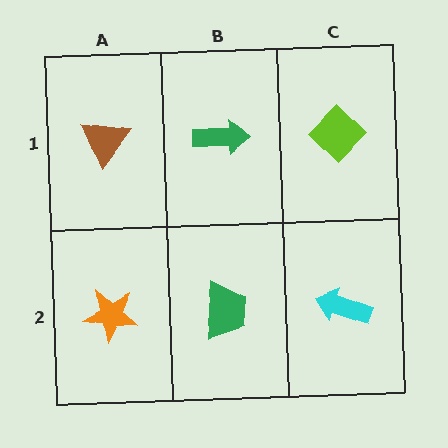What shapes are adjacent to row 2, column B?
A green arrow (row 1, column B), an orange star (row 2, column A), a cyan arrow (row 2, column C).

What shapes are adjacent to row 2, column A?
A brown triangle (row 1, column A), a green trapezoid (row 2, column B).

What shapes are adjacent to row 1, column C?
A cyan arrow (row 2, column C), a green arrow (row 1, column B).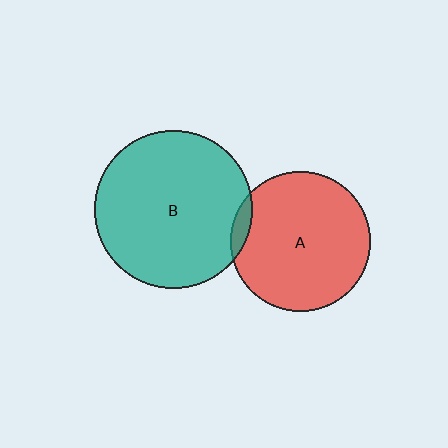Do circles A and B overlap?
Yes.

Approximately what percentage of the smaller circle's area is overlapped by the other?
Approximately 5%.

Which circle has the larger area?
Circle B (teal).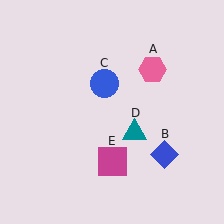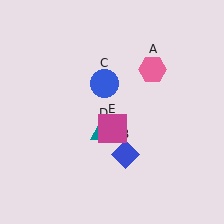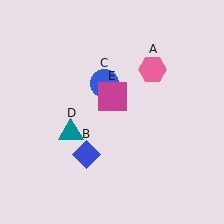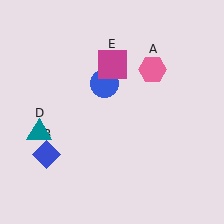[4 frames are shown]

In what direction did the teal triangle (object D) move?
The teal triangle (object D) moved left.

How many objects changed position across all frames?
3 objects changed position: blue diamond (object B), teal triangle (object D), magenta square (object E).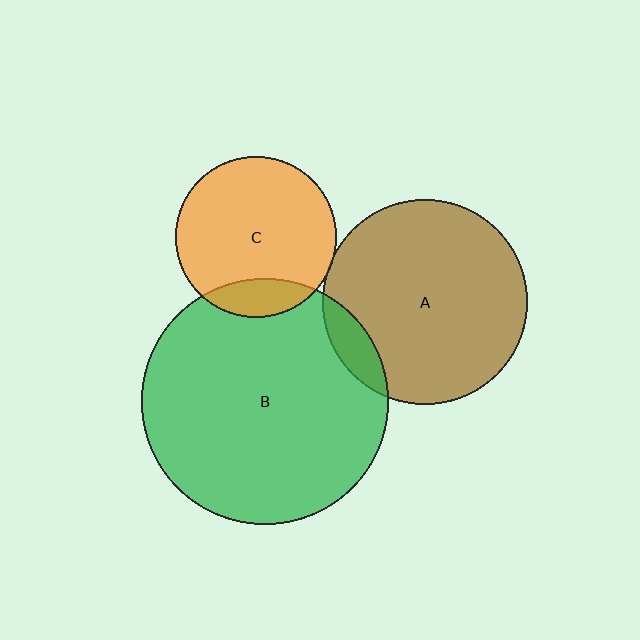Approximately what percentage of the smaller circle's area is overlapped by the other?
Approximately 5%.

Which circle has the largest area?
Circle B (green).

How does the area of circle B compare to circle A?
Approximately 1.4 times.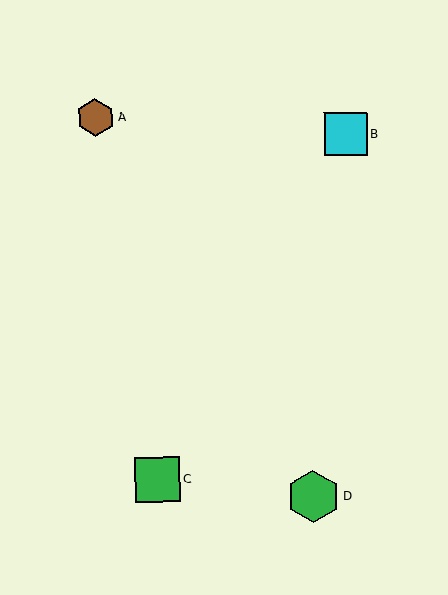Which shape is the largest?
The green hexagon (labeled D) is the largest.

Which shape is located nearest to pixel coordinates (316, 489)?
The green hexagon (labeled D) at (313, 497) is nearest to that location.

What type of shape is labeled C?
Shape C is a green square.